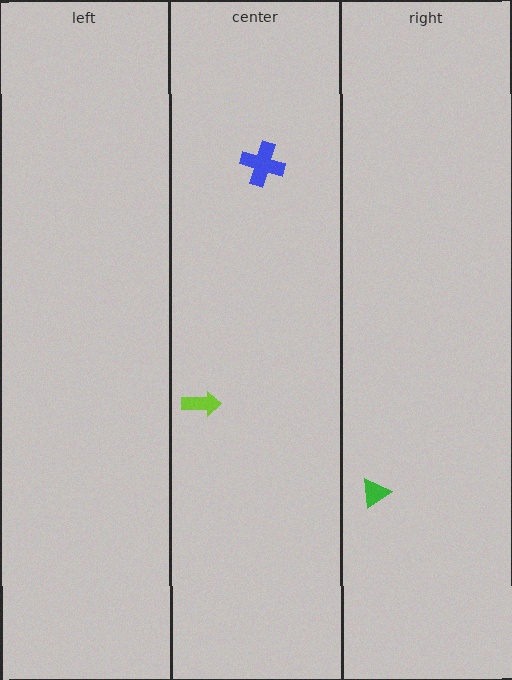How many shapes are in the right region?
1.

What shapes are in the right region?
The green triangle.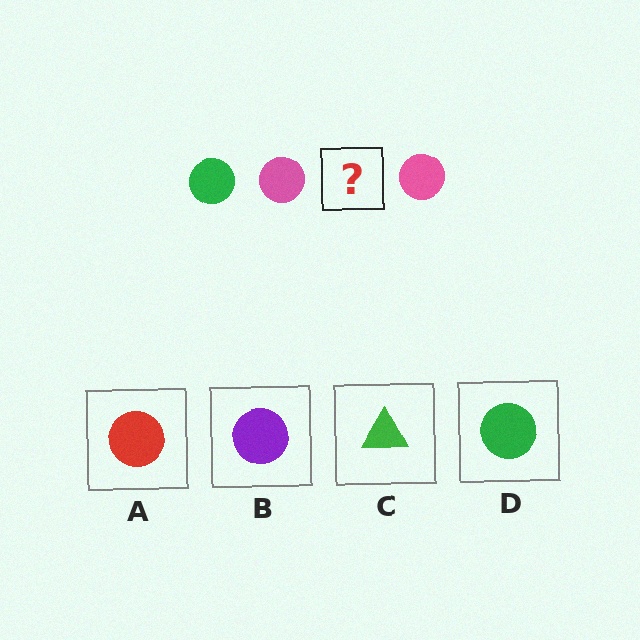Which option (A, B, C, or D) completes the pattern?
D.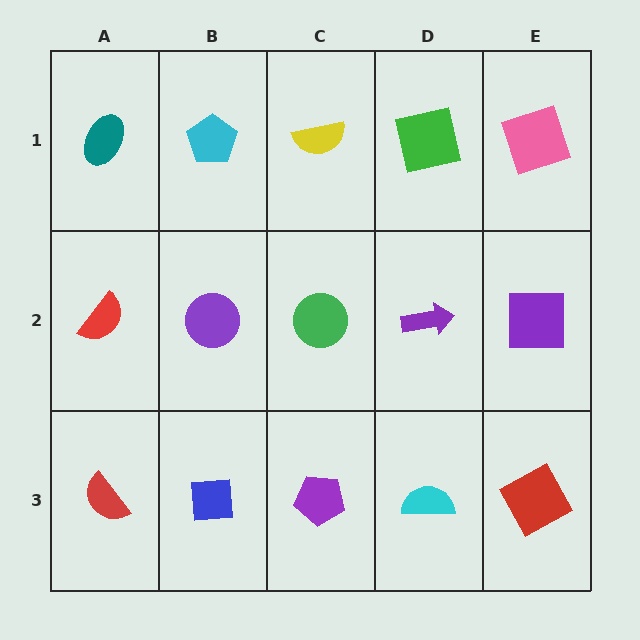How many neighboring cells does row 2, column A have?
3.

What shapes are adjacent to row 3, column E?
A purple square (row 2, column E), a cyan semicircle (row 3, column D).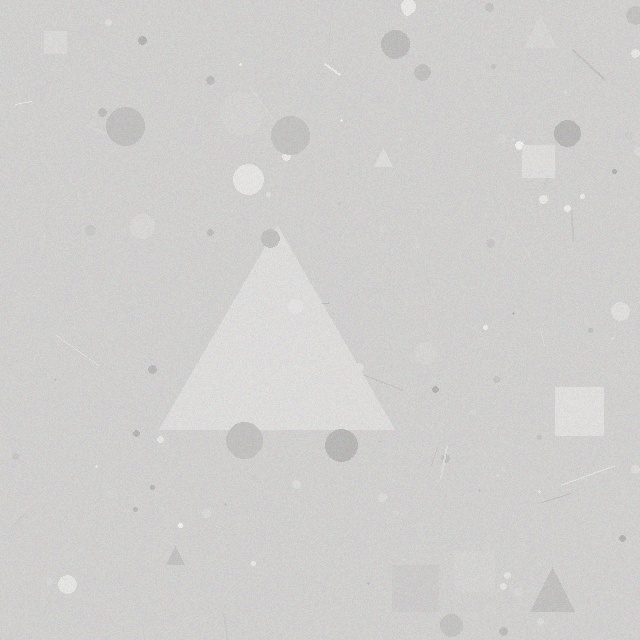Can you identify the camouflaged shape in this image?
The camouflaged shape is a triangle.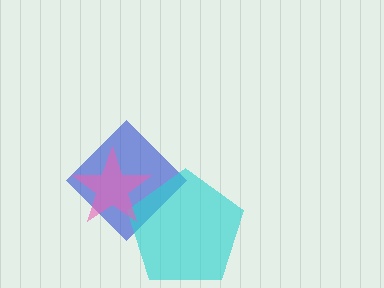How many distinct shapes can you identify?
There are 3 distinct shapes: a blue diamond, a cyan pentagon, a pink star.